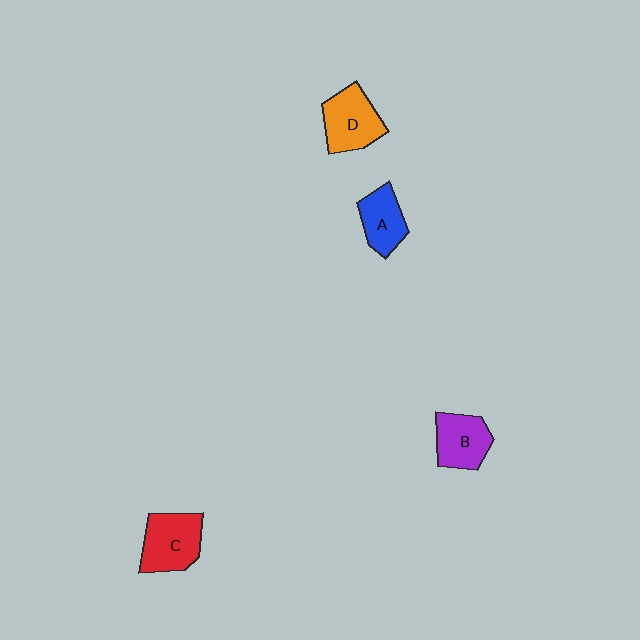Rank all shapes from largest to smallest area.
From largest to smallest: C (red), D (orange), B (purple), A (blue).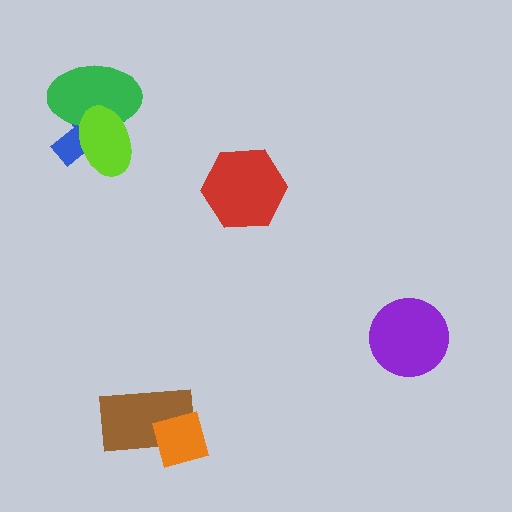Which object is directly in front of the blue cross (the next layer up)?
The green ellipse is directly in front of the blue cross.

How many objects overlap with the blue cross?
2 objects overlap with the blue cross.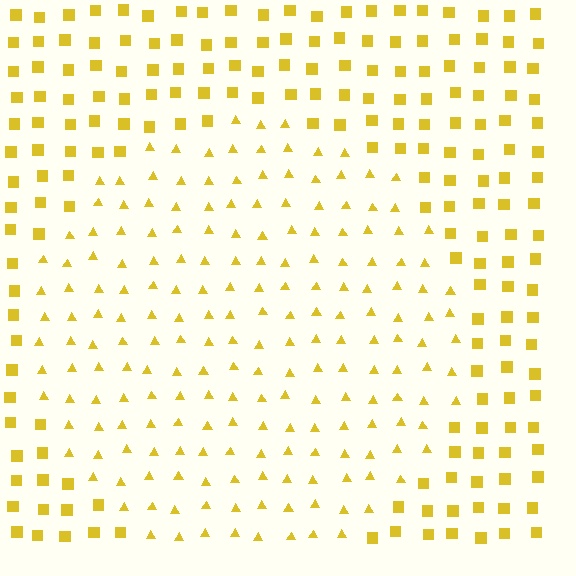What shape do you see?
I see a circle.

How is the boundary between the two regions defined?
The boundary is defined by a change in element shape: triangles inside vs. squares outside. All elements share the same color and spacing.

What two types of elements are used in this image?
The image uses triangles inside the circle region and squares outside it.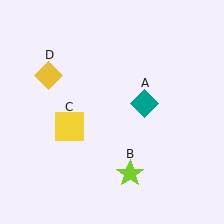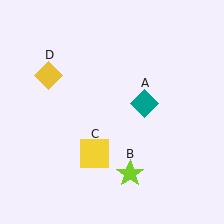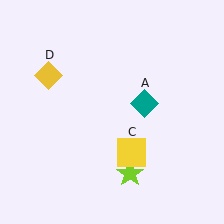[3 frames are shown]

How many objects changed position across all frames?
1 object changed position: yellow square (object C).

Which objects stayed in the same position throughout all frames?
Teal diamond (object A) and lime star (object B) and yellow diamond (object D) remained stationary.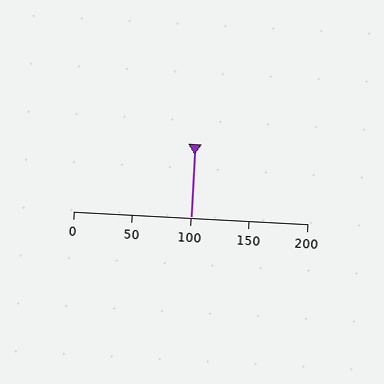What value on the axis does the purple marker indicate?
The marker indicates approximately 100.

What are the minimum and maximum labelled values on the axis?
The axis runs from 0 to 200.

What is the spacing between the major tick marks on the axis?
The major ticks are spaced 50 apart.